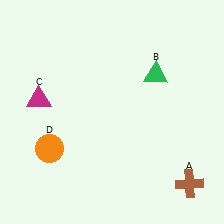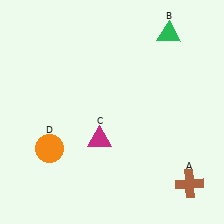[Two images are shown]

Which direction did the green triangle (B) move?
The green triangle (B) moved up.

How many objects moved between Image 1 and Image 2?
2 objects moved between the two images.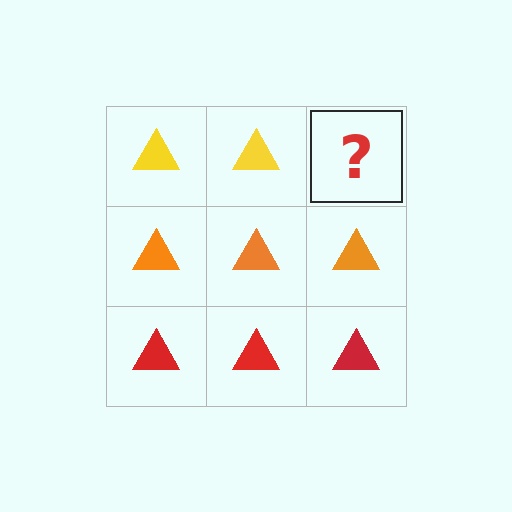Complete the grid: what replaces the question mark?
The question mark should be replaced with a yellow triangle.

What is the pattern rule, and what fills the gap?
The rule is that each row has a consistent color. The gap should be filled with a yellow triangle.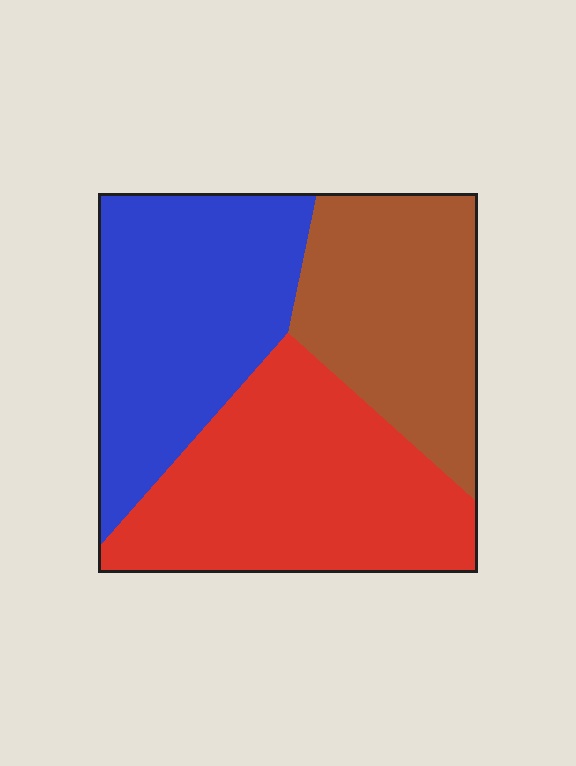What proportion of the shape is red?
Red covers roughly 40% of the shape.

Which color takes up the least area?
Brown, at roughly 30%.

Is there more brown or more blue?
Blue.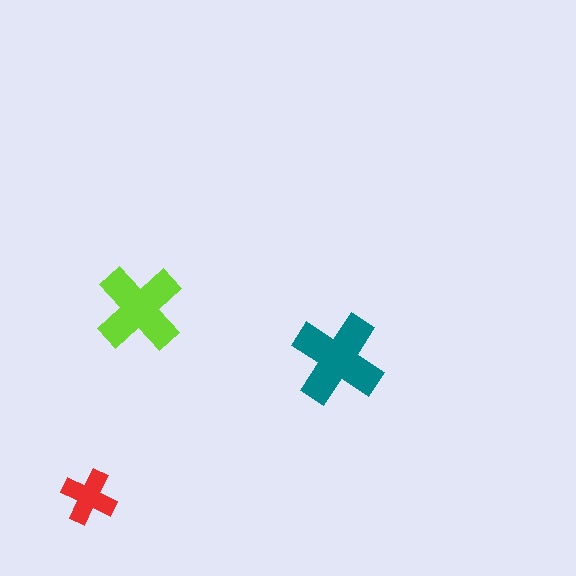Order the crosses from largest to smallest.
the teal one, the lime one, the red one.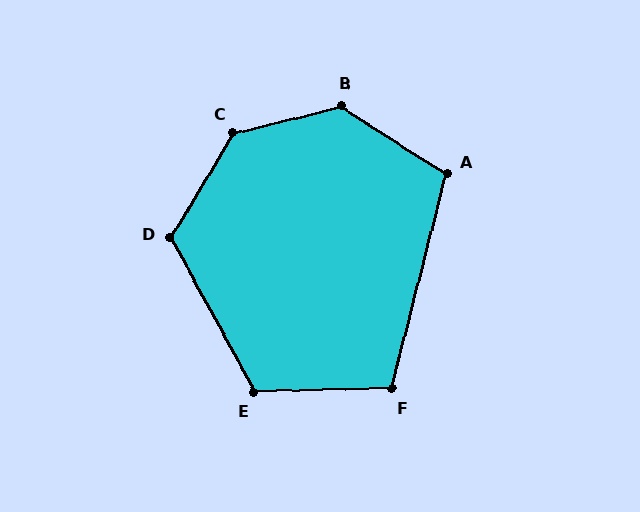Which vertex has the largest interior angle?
C, at approximately 134 degrees.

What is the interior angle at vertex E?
Approximately 117 degrees (obtuse).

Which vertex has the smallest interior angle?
F, at approximately 106 degrees.